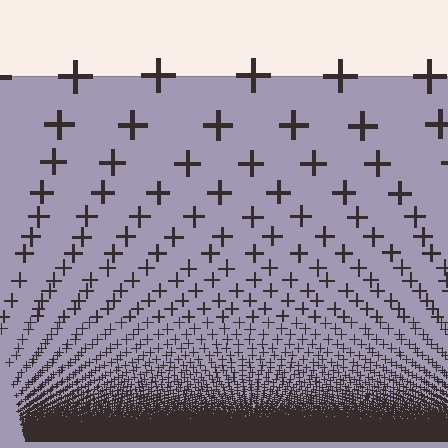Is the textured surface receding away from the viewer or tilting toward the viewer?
The surface appears to tilt toward the viewer. Texture elements get larger and sparser toward the top.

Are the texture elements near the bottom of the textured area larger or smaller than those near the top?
Smaller. The gradient is inverted — elements near the bottom are smaller and denser.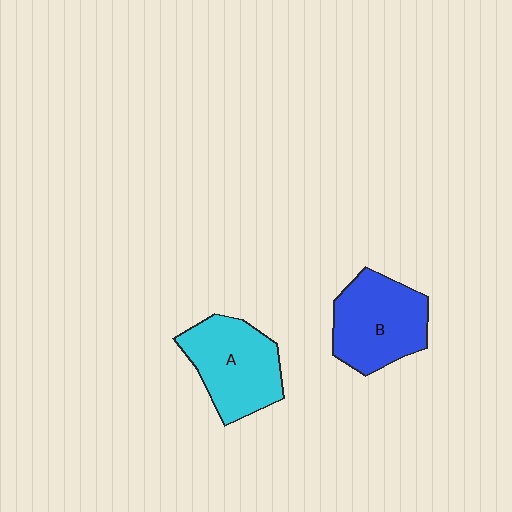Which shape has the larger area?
Shape A (cyan).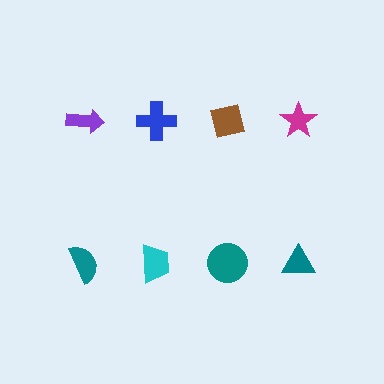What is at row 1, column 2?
A blue cross.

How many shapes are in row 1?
4 shapes.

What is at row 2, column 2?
A cyan trapezoid.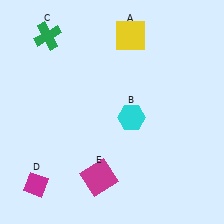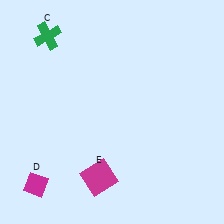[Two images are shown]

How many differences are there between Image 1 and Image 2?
There are 2 differences between the two images.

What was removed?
The yellow square (A), the cyan hexagon (B) were removed in Image 2.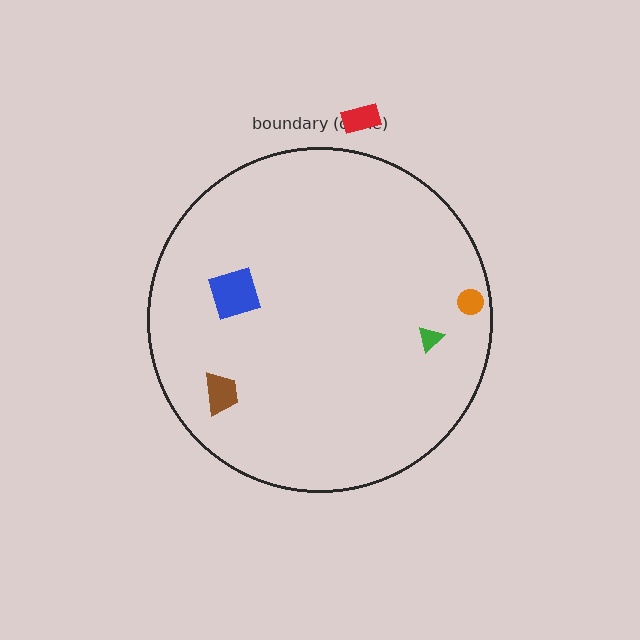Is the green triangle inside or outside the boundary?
Inside.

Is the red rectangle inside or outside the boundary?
Outside.